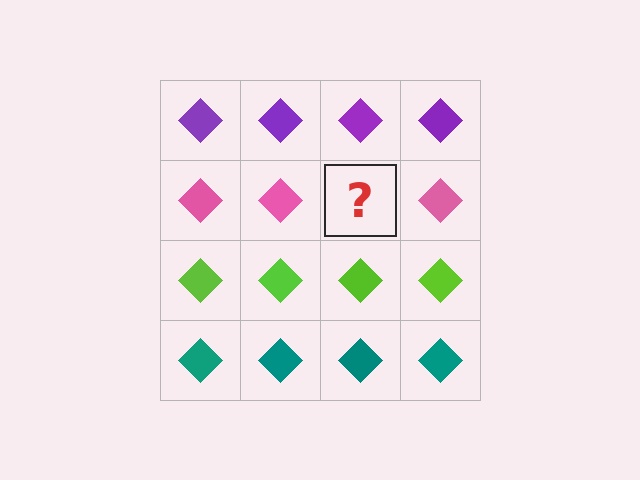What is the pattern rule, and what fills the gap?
The rule is that each row has a consistent color. The gap should be filled with a pink diamond.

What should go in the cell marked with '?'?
The missing cell should contain a pink diamond.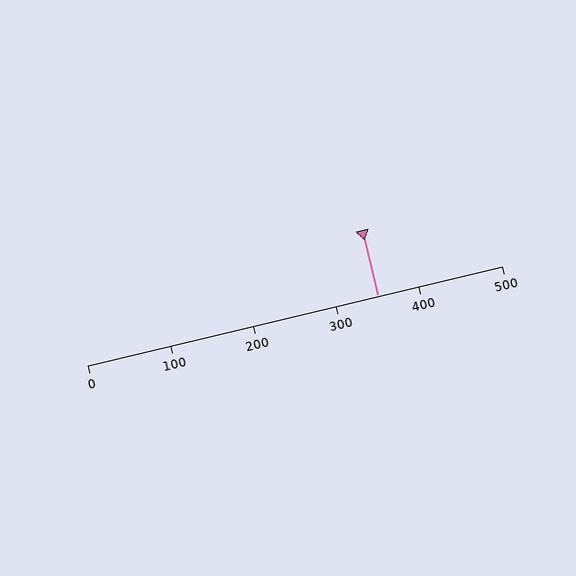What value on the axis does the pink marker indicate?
The marker indicates approximately 350.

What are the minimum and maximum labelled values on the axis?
The axis runs from 0 to 500.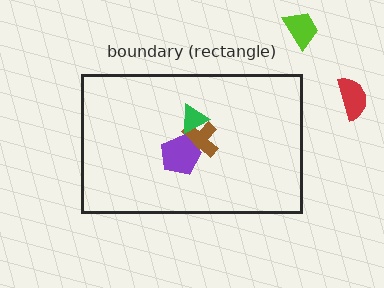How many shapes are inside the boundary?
3 inside, 2 outside.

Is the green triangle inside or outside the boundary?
Inside.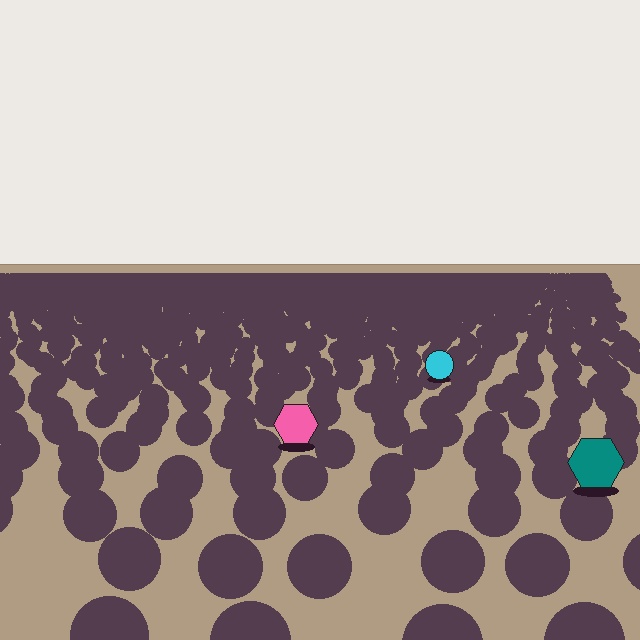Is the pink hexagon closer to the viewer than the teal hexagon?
No. The teal hexagon is closer — you can tell from the texture gradient: the ground texture is coarser near it.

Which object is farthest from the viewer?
The cyan circle is farthest from the viewer. It appears smaller and the ground texture around it is denser.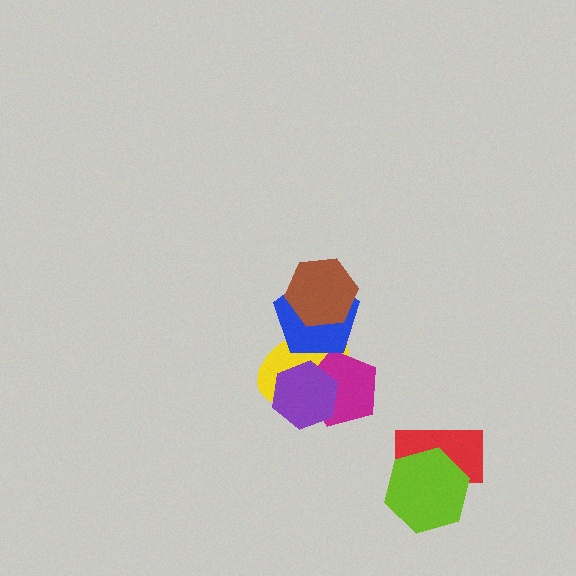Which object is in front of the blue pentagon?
The brown hexagon is in front of the blue pentagon.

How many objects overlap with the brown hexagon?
2 objects overlap with the brown hexagon.